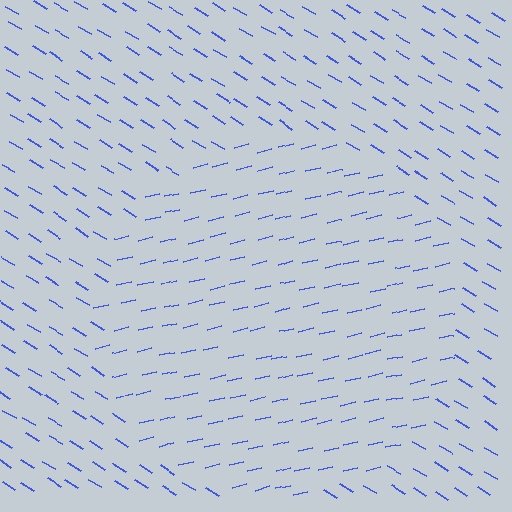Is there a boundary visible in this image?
Yes, there is a texture boundary formed by a change in line orientation.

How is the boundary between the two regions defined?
The boundary is defined purely by a change in line orientation (approximately 45 degrees difference). All lines are the same color and thickness.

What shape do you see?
I see a circle.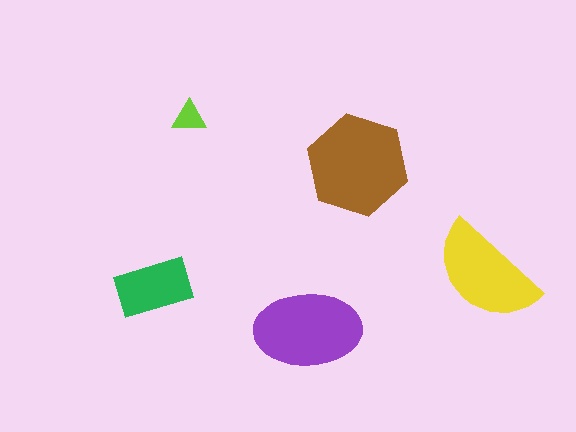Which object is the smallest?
The lime triangle.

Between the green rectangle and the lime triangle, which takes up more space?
The green rectangle.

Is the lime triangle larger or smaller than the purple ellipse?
Smaller.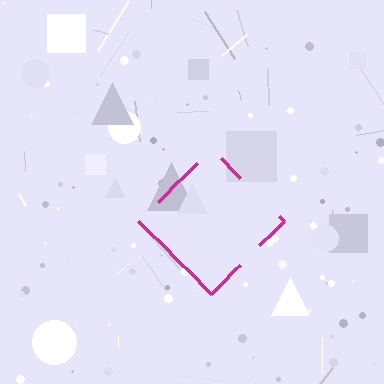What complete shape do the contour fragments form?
The contour fragments form a diamond.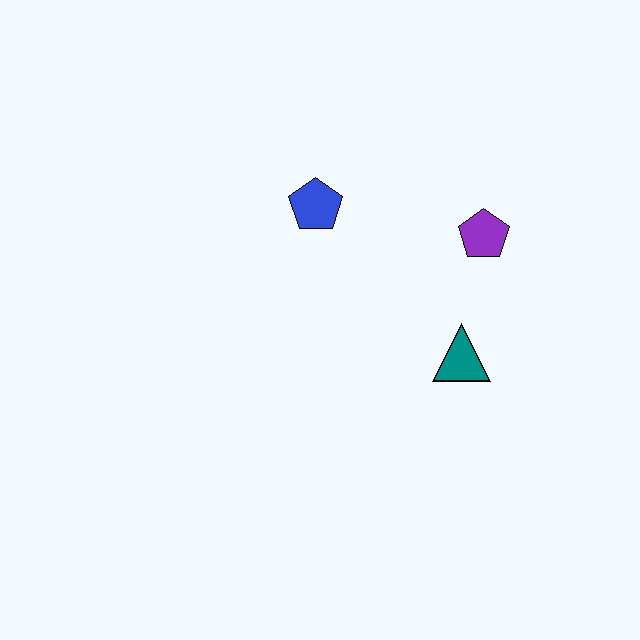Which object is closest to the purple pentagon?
The teal triangle is closest to the purple pentagon.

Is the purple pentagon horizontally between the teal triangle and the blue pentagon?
No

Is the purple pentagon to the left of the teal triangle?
No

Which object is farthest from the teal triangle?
The blue pentagon is farthest from the teal triangle.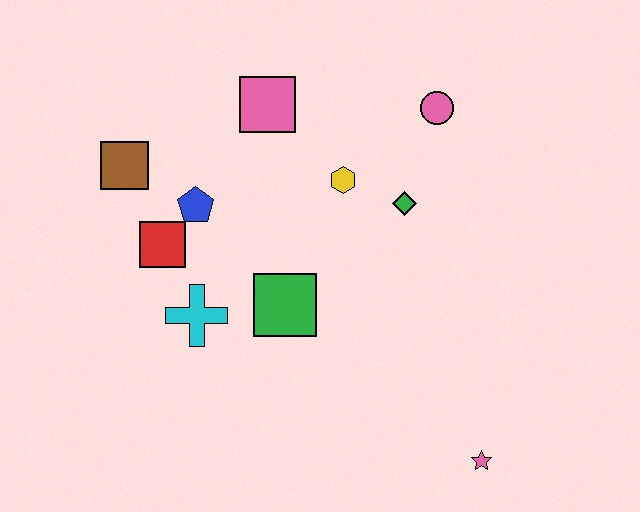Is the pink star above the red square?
No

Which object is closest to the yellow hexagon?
The green diamond is closest to the yellow hexagon.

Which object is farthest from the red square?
The pink star is farthest from the red square.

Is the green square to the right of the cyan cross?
Yes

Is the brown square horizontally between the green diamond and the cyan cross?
No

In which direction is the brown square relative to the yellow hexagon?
The brown square is to the left of the yellow hexagon.